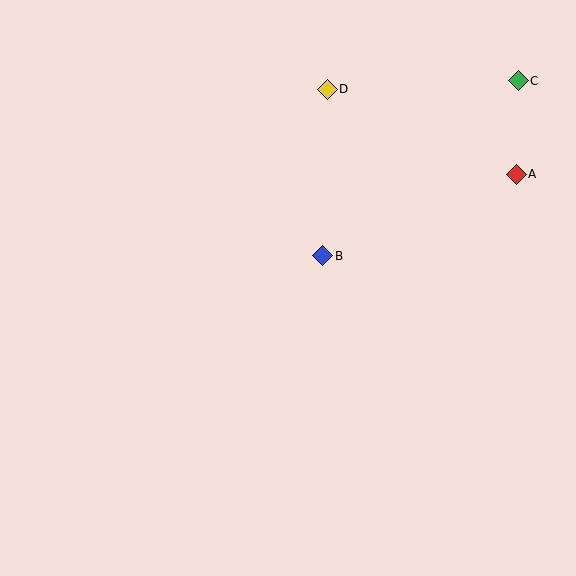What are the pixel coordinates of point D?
Point D is at (327, 89).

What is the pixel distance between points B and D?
The distance between B and D is 167 pixels.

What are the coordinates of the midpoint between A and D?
The midpoint between A and D is at (422, 132).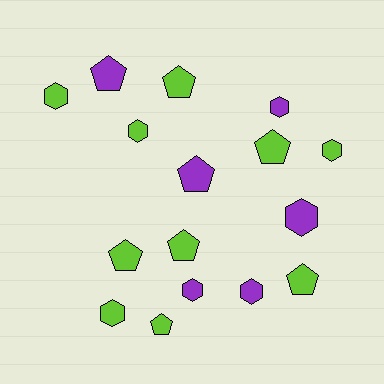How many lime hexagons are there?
There are 4 lime hexagons.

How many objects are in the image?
There are 16 objects.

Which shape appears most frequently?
Pentagon, with 8 objects.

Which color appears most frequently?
Lime, with 10 objects.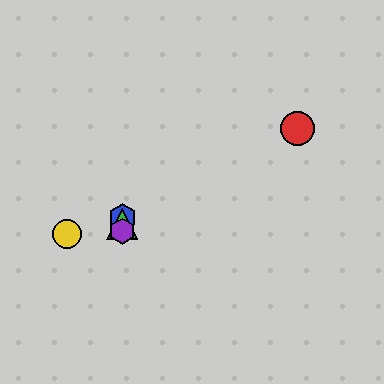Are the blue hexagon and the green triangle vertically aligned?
Yes, both are at x≈122.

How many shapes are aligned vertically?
3 shapes (the blue hexagon, the green triangle, the purple hexagon) are aligned vertically.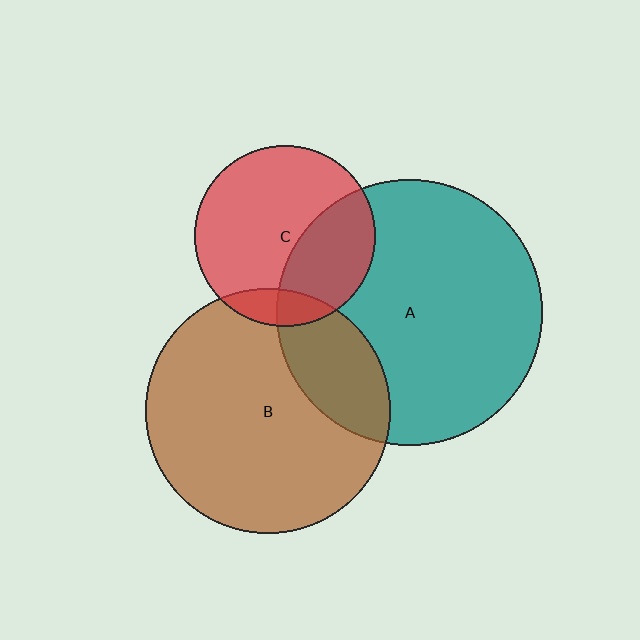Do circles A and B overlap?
Yes.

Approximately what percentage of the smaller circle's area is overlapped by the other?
Approximately 25%.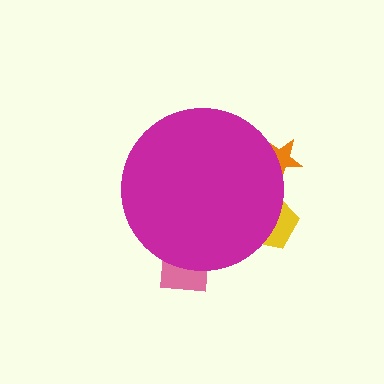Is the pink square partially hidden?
Yes, the pink square is partially hidden behind the magenta circle.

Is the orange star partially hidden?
Yes, the orange star is partially hidden behind the magenta circle.